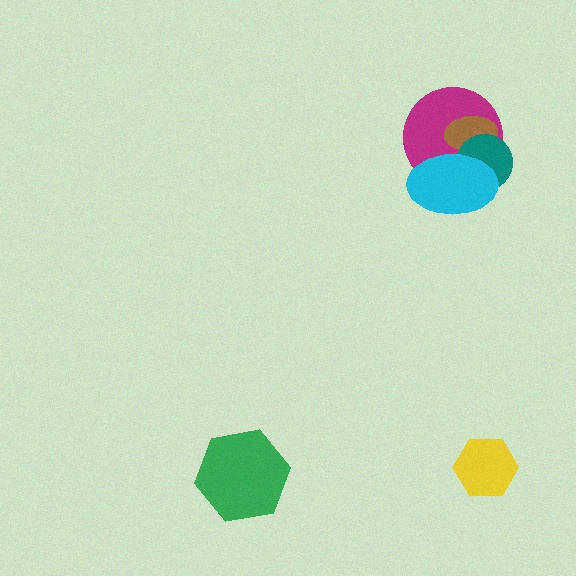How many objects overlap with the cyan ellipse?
3 objects overlap with the cyan ellipse.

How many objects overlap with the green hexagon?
0 objects overlap with the green hexagon.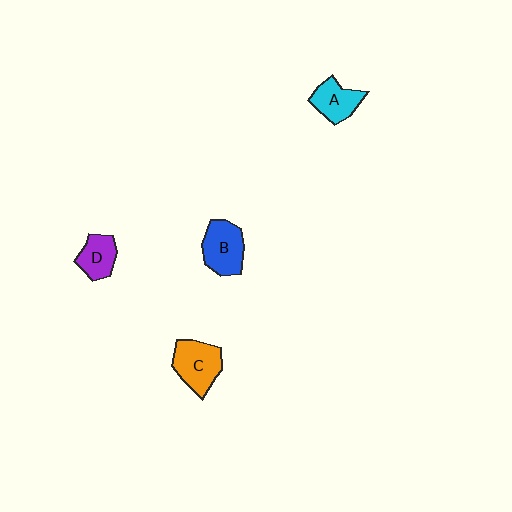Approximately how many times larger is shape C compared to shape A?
Approximately 1.3 times.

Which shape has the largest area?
Shape C (orange).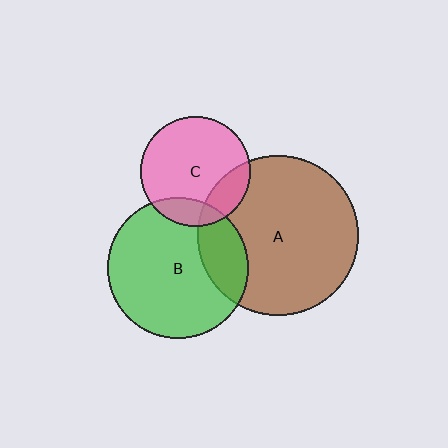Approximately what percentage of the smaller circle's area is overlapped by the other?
Approximately 15%.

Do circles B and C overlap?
Yes.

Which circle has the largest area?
Circle A (brown).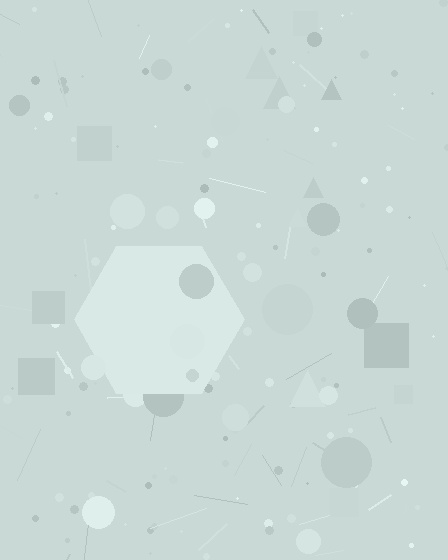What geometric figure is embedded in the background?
A hexagon is embedded in the background.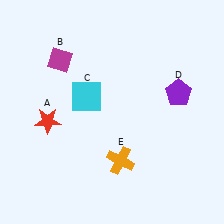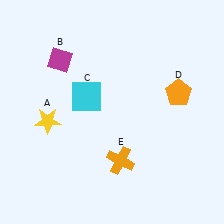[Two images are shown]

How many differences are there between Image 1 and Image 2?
There are 2 differences between the two images.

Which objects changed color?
A changed from red to yellow. D changed from purple to orange.